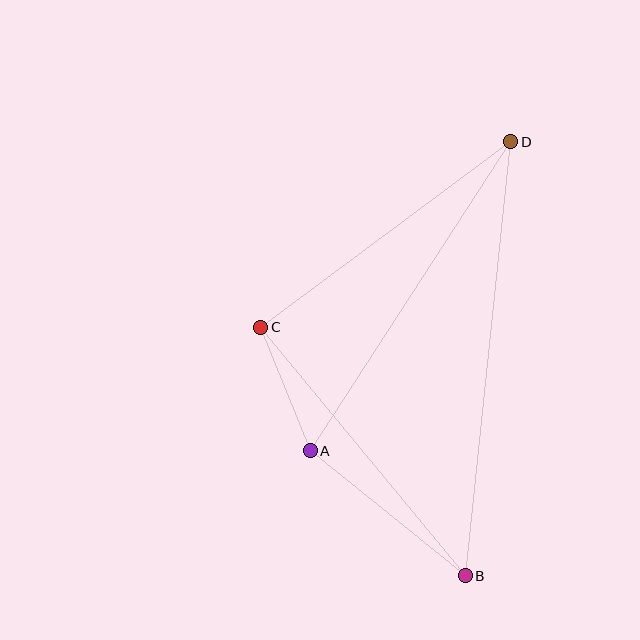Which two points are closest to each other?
Points A and C are closest to each other.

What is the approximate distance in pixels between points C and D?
The distance between C and D is approximately 312 pixels.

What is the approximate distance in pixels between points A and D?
The distance between A and D is approximately 368 pixels.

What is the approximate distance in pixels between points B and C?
The distance between B and C is approximately 322 pixels.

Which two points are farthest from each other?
Points B and D are farthest from each other.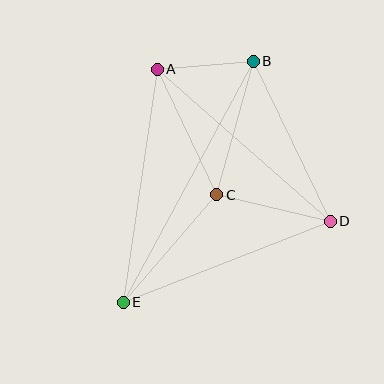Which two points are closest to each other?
Points A and B are closest to each other.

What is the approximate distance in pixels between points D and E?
The distance between D and E is approximately 222 pixels.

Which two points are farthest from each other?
Points B and E are farthest from each other.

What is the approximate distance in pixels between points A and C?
The distance between A and C is approximately 139 pixels.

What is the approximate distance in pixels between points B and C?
The distance between B and C is approximately 138 pixels.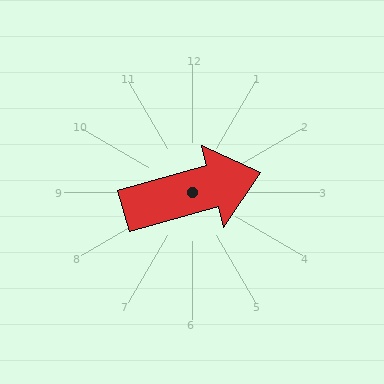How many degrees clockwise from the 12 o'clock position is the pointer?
Approximately 75 degrees.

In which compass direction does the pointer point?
East.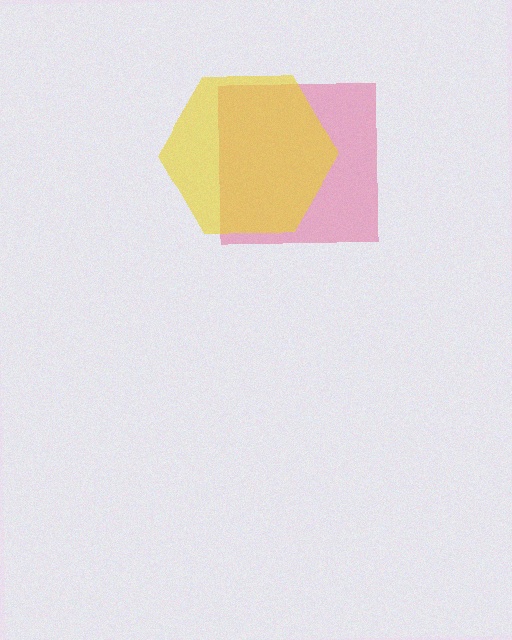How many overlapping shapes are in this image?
There are 2 overlapping shapes in the image.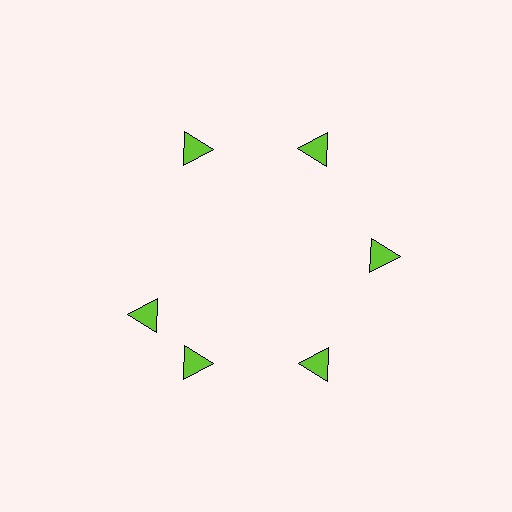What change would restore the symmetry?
The symmetry would be restored by rotating it back into even spacing with its neighbors so that all 6 triangles sit at equal angles and equal distance from the center.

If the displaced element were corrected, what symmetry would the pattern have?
It would have 6-fold rotational symmetry — the pattern would map onto itself every 60 degrees.